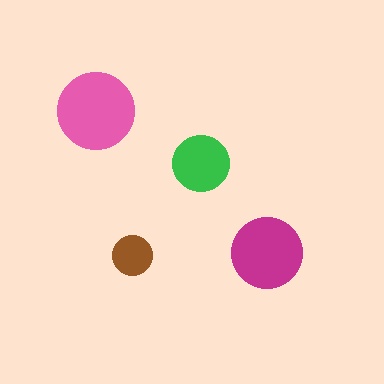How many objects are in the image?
There are 4 objects in the image.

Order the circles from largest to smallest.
the pink one, the magenta one, the green one, the brown one.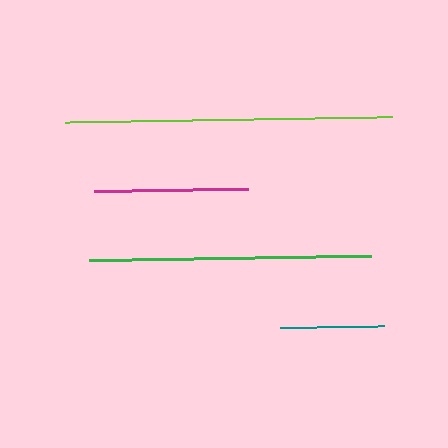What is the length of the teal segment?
The teal segment is approximately 104 pixels long.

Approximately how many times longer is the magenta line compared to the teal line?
The magenta line is approximately 1.5 times the length of the teal line.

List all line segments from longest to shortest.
From longest to shortest: lime, green, magenta, teal.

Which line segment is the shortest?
The teal line is the shortest at approximately 104 pixels.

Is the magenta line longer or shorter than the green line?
The green line is longer than the magenta line.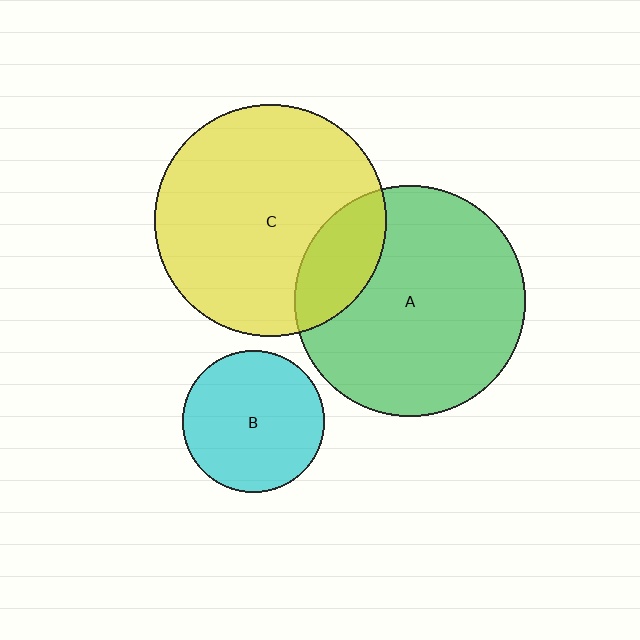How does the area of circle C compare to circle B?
Approximately 2.7 times.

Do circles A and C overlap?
Yes.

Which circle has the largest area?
Circle C (yellow).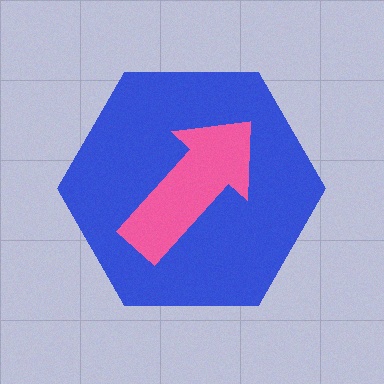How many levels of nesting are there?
2.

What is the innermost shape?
The pink arrow.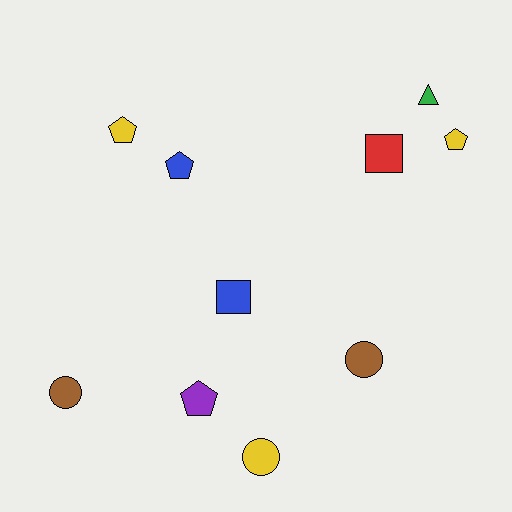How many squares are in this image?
There are 2 squares.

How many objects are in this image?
There are 10 objects.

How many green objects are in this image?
There is 1 green object.